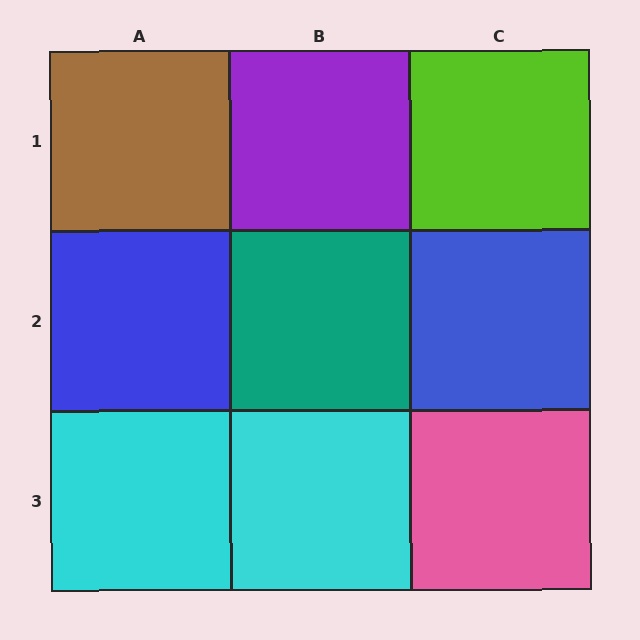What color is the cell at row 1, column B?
Purple.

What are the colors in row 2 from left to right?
Blue, teal, blue.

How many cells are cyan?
2 cells are cyan.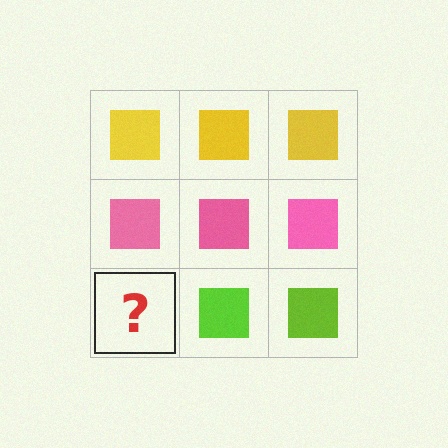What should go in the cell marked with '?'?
The missing cell should contain a lime square.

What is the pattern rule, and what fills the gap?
The rule is that each row has a consistent color. The gap should be filled with a lime square.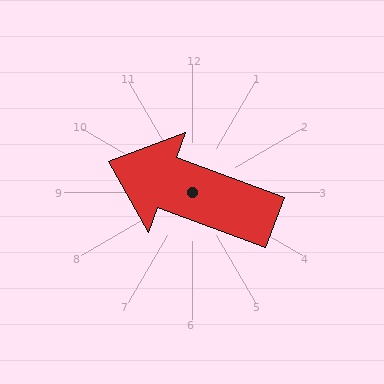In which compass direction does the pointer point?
West.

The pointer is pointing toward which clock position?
Roughly 10 o'clock.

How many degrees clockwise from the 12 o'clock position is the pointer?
Approximately 290 degrees.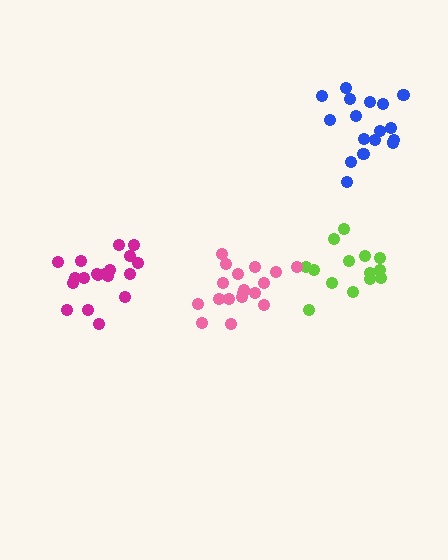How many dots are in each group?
Group 1: 14 dots, Group 2: 18 dots, Group 3: 20 dots, Group 4: 17 dots (69 total).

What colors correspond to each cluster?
The clusters are colored: lime, pink, magenta, blue.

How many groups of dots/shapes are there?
There are 4 groups.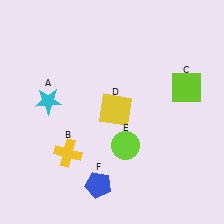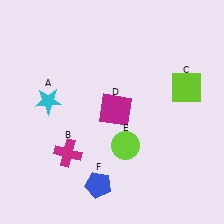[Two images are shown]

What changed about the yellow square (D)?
In Image 1, D is yellow. In Image 2, it changed to magenta.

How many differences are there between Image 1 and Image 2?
There are 2 differences between the two images.